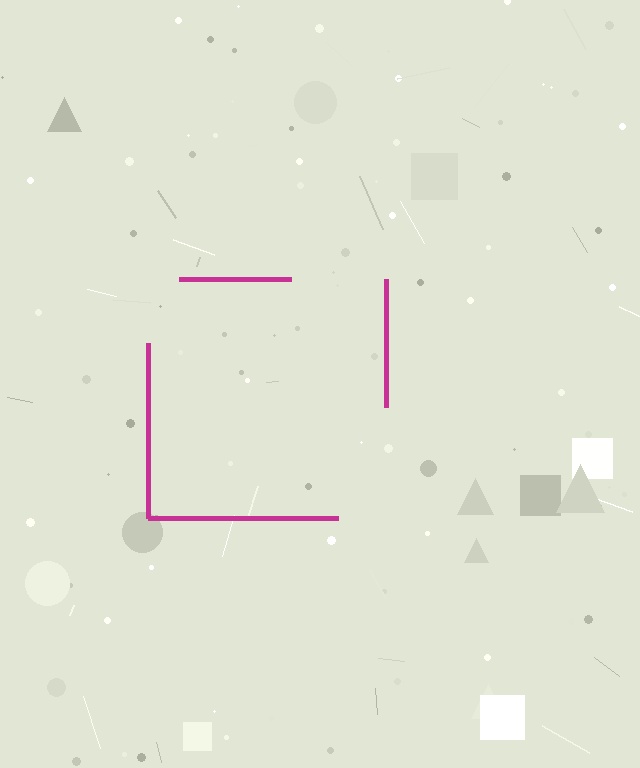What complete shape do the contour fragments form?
The contour fragments form a square.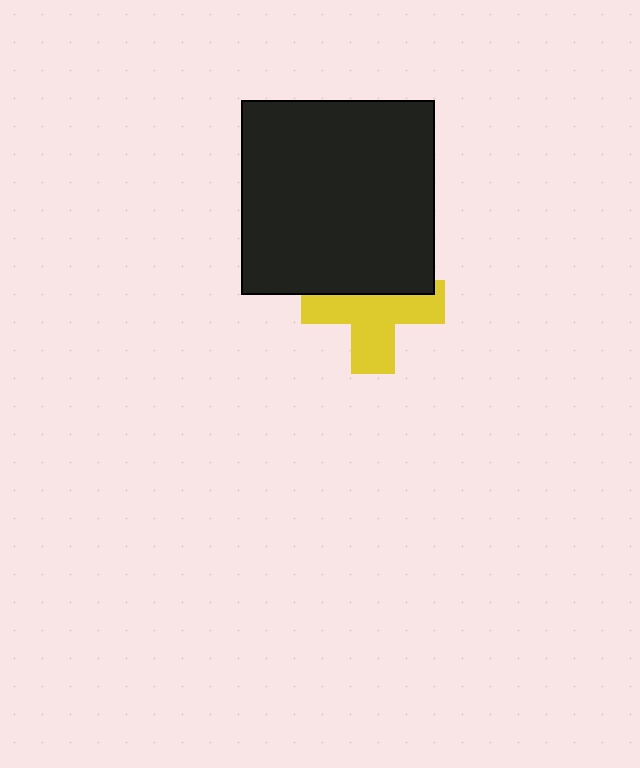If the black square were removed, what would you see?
You would see the complete yellow cross.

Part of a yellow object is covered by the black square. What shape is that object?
It is a cross.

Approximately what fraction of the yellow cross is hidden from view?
Roughly 40% of the yellow cross is hidden behind the black square.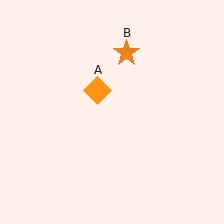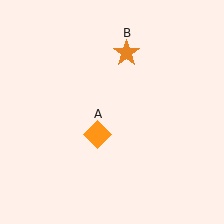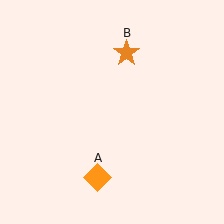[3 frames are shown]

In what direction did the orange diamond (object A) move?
The orange diamond (object A) moved down.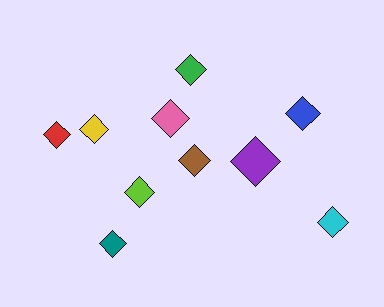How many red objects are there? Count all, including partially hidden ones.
There is 1 red object.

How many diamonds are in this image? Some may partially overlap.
There are 10 diamonds.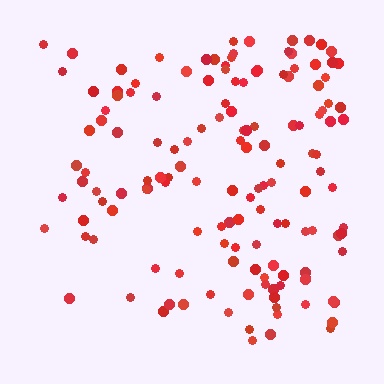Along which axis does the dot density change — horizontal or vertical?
Horizontal.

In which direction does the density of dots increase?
From left to right, with the right side densest.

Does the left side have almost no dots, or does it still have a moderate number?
Still a moderate number, just noticeably fewer than the right.